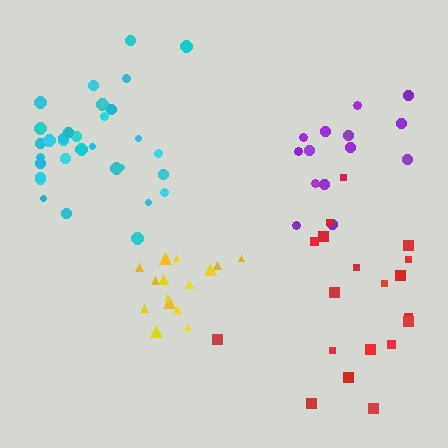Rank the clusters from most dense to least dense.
yellow, purple, cyan, red.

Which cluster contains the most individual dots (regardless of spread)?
Cyan (32).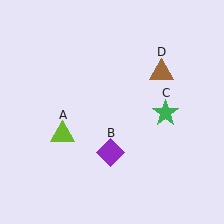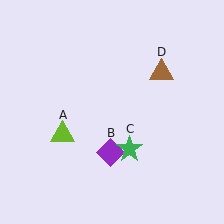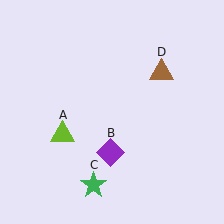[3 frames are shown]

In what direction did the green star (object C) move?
The green star (object C) moved down and to the left.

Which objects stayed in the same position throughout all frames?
Lime triangle (object A) and purple diamond (object B) and brown triangle (object D) remained stationary.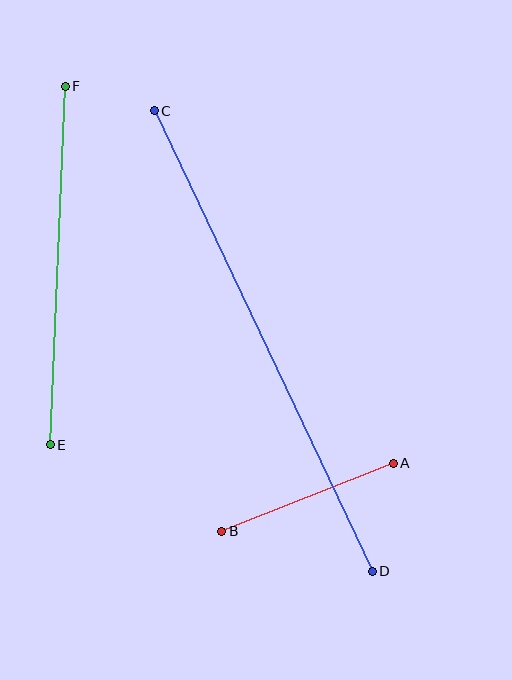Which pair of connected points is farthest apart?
Points C and D are farthest apart.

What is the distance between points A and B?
The distance is approximately 184 pixels.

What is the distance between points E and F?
The distance is approximately 359 pixels.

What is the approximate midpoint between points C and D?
The midpoint is at approximately (263, 341) pixels.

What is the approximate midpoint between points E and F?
The midpoint is at approximately (58, 265) pixels.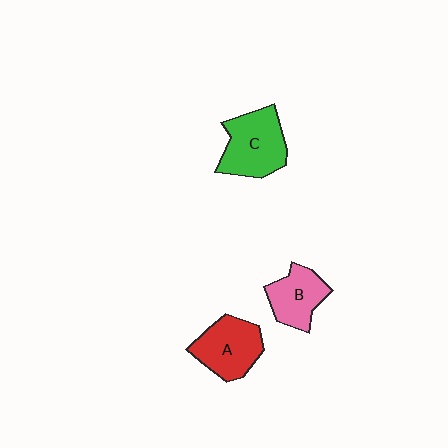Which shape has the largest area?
Shape C (green).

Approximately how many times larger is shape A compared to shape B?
Approximately 1.2 times.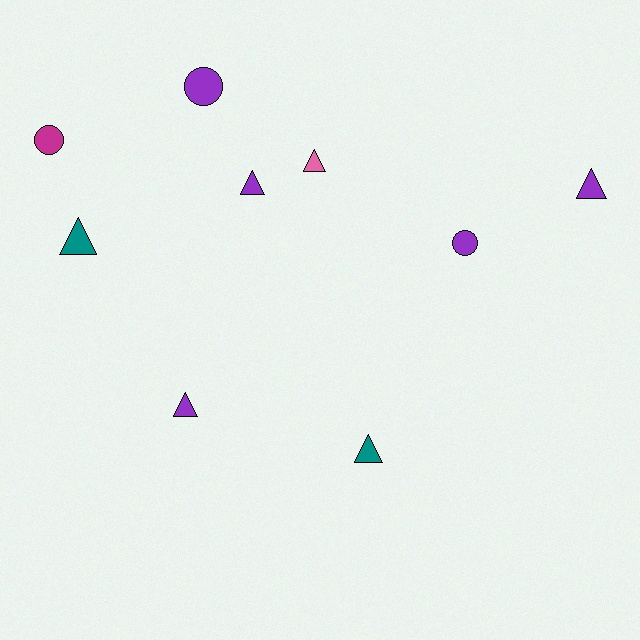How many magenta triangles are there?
There are no magenta triangles.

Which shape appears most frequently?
Triangle, with 6 objects.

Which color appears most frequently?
Purple, with 5 objects.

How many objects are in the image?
There are 9 objects.